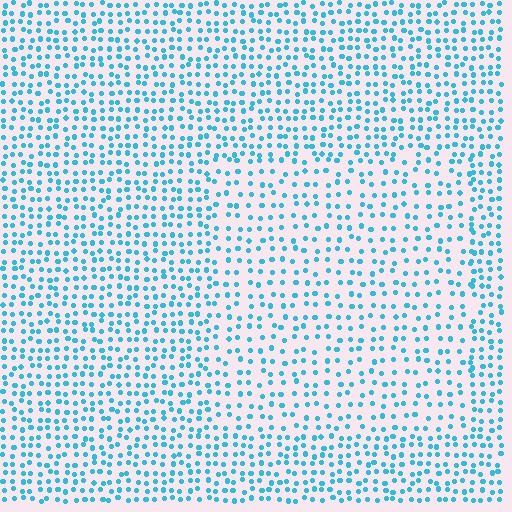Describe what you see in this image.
The image contains small cyan elements arranged at two different densities. A rectangle-shaped region is visible where the elements are less densely packed than the surrounding area.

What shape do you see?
I see a rectangle.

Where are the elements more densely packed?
The elements are more densely packed outside the rectangle boundary.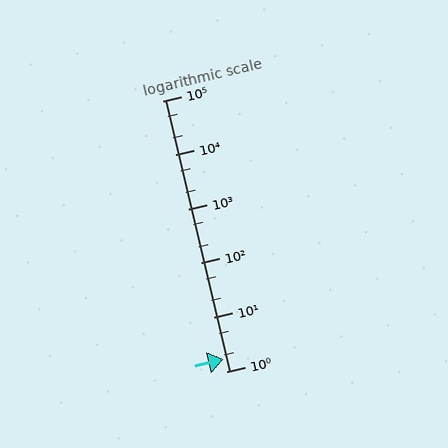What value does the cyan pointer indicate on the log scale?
The pointer indicates approximately 1.7.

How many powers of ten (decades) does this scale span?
The scale spans 5 decades, from 1 to 100000.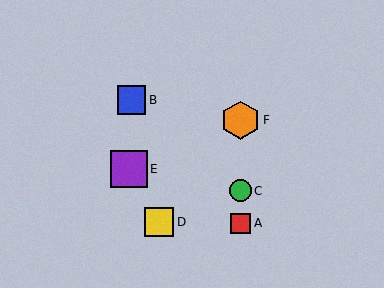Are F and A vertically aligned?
Yes, both are at x≈240.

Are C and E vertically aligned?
No, C is at x≈241 and E is at x≈129.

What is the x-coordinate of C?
Object C is at x≈241.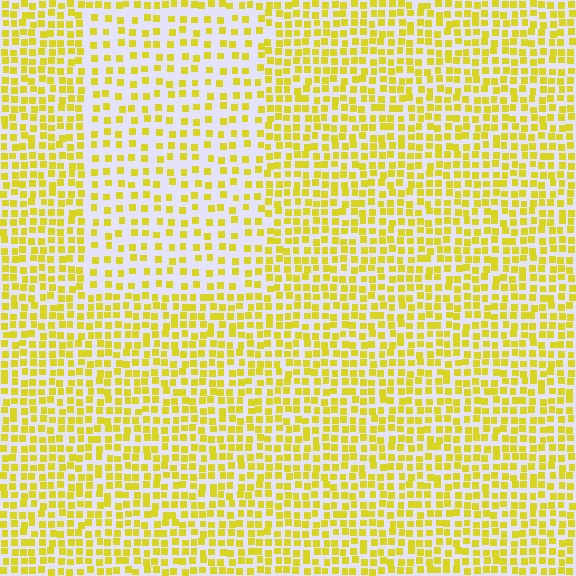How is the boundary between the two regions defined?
The boundary is defined by a change in element density (approximately 1.8x ratio). All elements are the same color, size, and shape.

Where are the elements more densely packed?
The elements are more densely packed outside the rectangle boundary.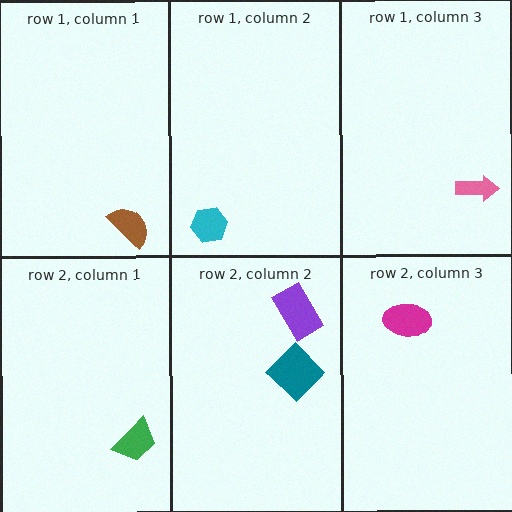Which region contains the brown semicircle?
The row 1, column 1 region.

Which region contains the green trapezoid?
The row 2, column 1 region.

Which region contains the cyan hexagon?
The row 1, column 2 region.